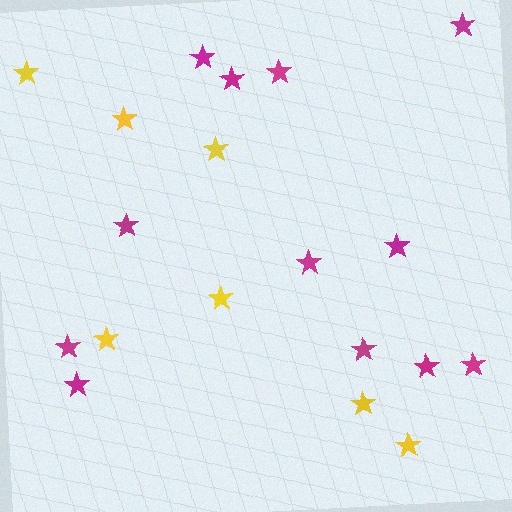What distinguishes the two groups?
There are 2 groups: one group of yellow stars (7) and one group of magenta stars (12).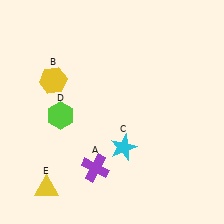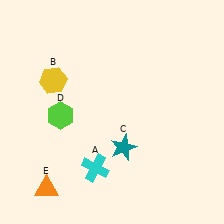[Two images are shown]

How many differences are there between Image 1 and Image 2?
There are 3 differences between the two images.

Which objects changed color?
A changed from purple to cyan. C changed from cyan to teal. E changed from yellow to orange.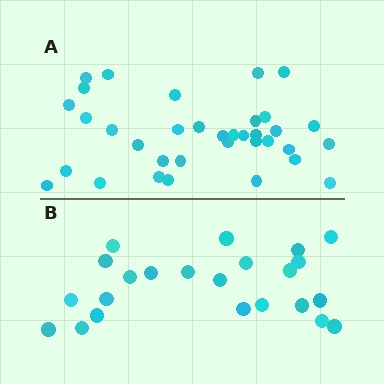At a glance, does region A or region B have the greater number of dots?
Region A (the top region) has more dots.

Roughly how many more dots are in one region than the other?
Region A has roughly 12 or so more dots than region B.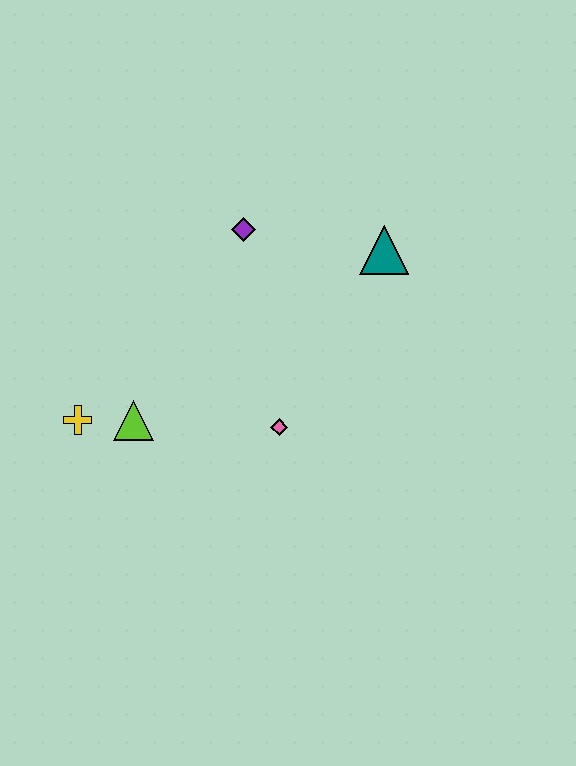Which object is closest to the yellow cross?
The lime triangle is closest to the yellow cross.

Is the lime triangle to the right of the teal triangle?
No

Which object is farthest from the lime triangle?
The teal triangle is farthest from the lime triangle.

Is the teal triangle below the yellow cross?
No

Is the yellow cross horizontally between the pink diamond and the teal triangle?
No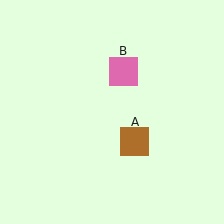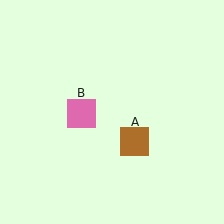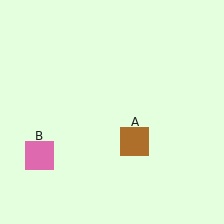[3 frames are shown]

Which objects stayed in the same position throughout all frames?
Brown square (object A) remained stationary.